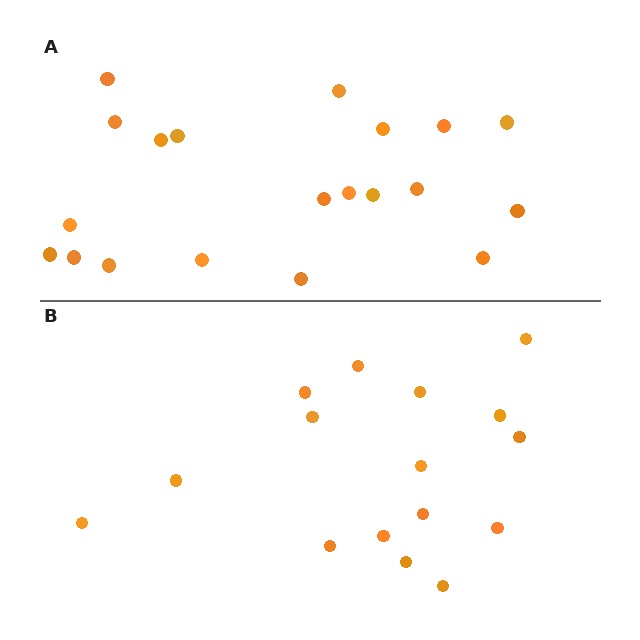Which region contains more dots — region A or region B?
Region A (the top region) has more dots.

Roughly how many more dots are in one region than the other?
Region A has about 4 more dots than region B.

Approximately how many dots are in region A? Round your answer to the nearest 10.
About 20 dots.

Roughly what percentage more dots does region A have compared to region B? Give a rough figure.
About 25% more.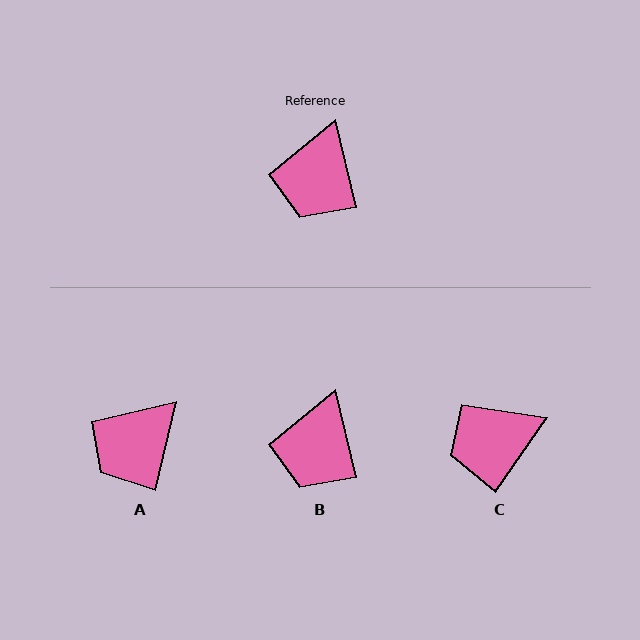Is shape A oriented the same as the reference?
No, it is off by about 26 degrees.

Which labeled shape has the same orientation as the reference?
B.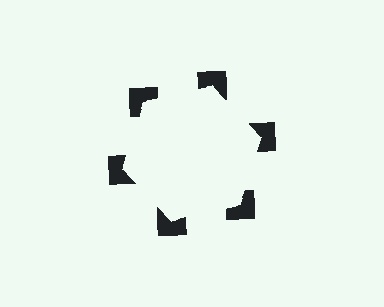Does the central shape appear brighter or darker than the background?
It typically appears slightly brighter than the background, even though no actual brightness change is drawn.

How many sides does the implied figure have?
6 sides.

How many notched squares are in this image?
There are 6 — one at each vertex of the illusory hexagon.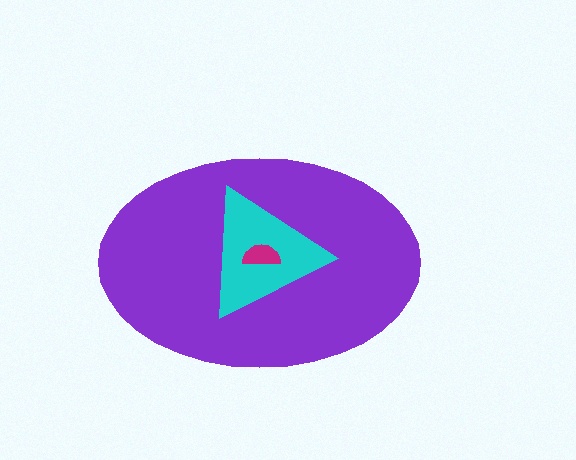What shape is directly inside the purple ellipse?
The cyan triangle.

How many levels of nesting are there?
3.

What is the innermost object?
The magenta semicircle.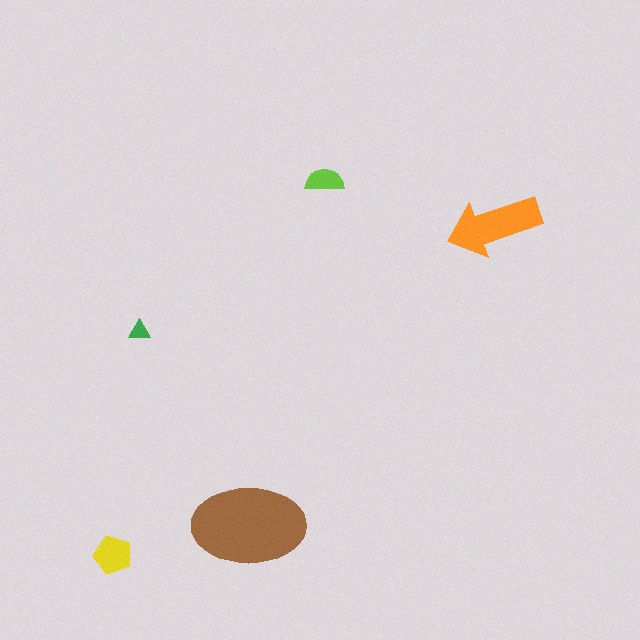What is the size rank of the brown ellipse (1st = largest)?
1st.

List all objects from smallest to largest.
The green triangle, the lime semicircle, the yellow pentagon, the orange arrow, the brown ellipse.